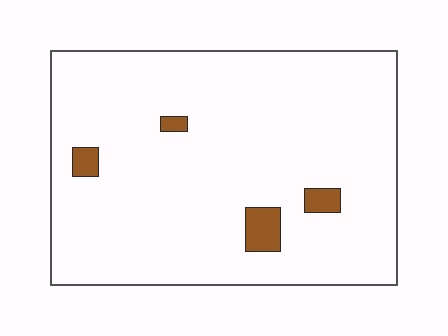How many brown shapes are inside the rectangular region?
4.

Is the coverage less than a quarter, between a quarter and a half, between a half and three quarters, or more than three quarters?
Less than a quarter.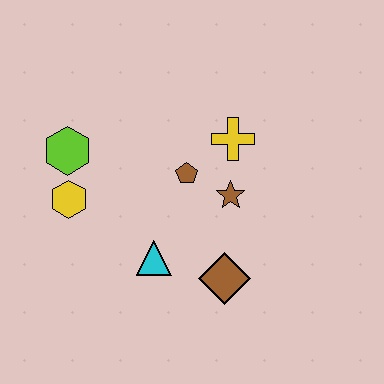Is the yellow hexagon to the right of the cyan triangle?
No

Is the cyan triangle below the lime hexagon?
Yes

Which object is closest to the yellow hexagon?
The lime hexagon is closest to the yellow hexagon.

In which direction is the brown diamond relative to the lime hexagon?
The brown diamond is to the right of the lime hexagon.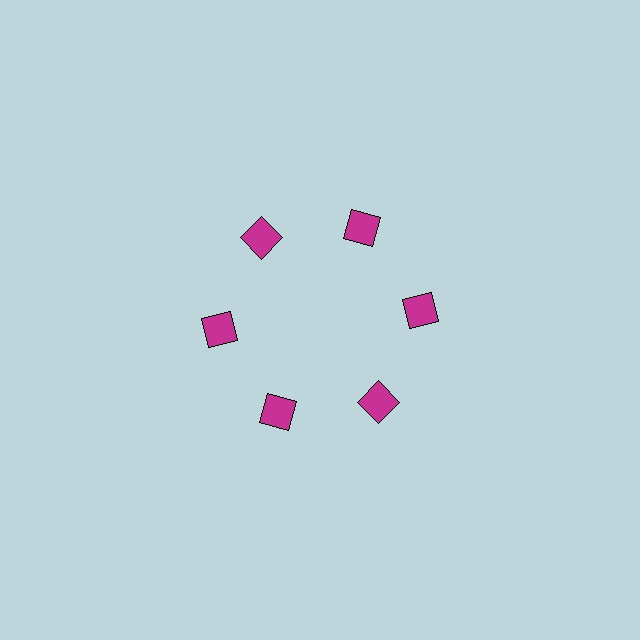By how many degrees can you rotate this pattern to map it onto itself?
The pattern maps onto itself every 60 degrees of rotation.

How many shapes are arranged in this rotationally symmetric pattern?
There are 6 shapes, arranged in 6 groups of 1.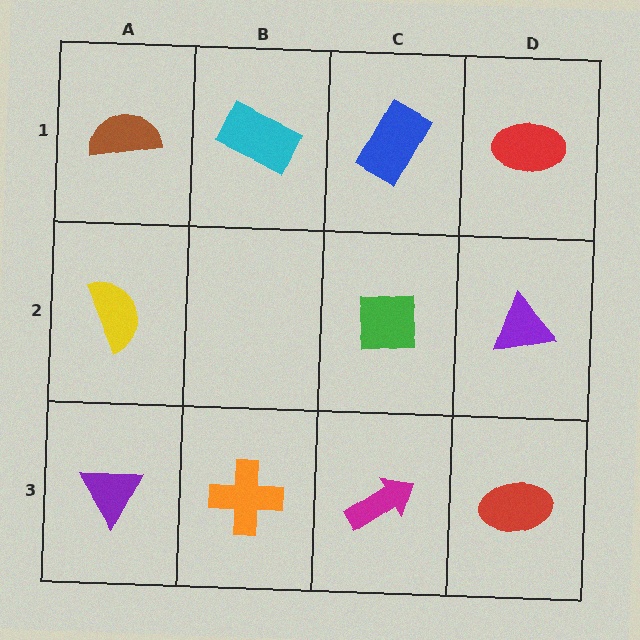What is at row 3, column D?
A red ellipse.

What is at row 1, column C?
A blue rectangle.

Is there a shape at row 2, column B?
No, that cell is empty.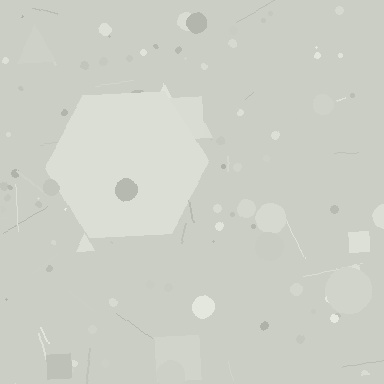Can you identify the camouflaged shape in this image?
The camouflaged shape is a hexagon.